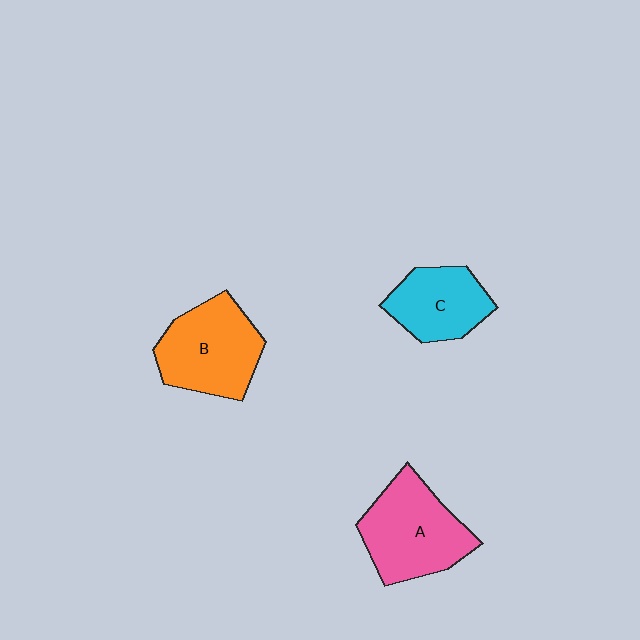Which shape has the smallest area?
Shape C (cyan).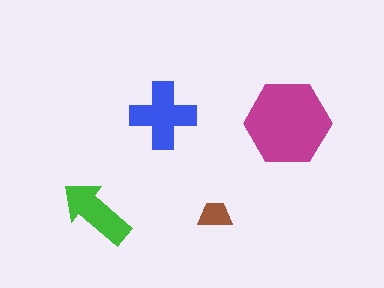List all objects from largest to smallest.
The magenta hexagon, the blue cross, the green arrow, the brown trapezoid.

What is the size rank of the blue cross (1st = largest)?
2nd.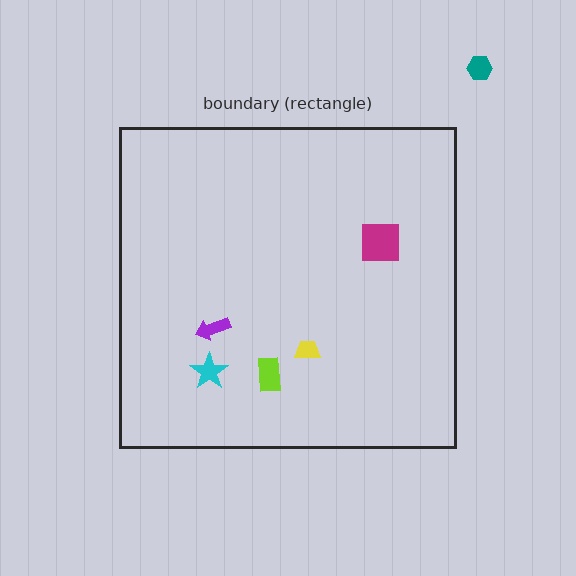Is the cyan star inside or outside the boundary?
Inside.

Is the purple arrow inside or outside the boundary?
Inside.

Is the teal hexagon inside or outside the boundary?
Outside.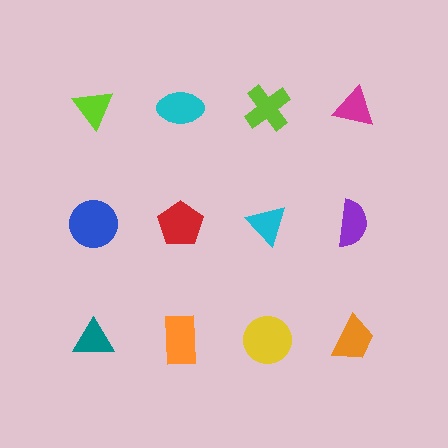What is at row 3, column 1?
A teal triangle.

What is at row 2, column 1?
A blue circle.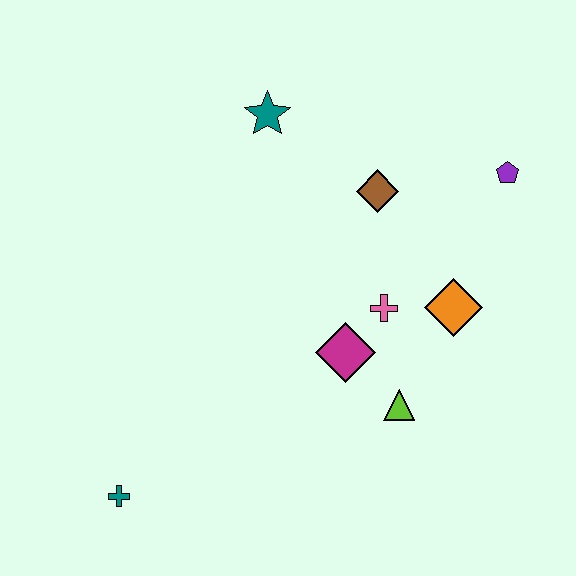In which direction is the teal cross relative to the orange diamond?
The teal cross is to the left of the orange diamond.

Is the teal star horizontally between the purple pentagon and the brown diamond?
No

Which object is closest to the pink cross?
The magenta diamond is closest to the pink cross.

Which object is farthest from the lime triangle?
The teal star is farthest from the lime triangle.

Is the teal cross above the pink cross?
No